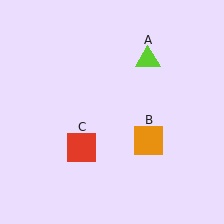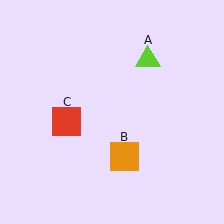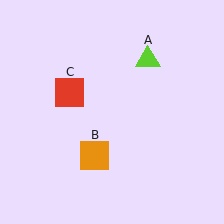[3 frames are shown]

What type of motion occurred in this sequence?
The orange square (object B), red square (object C) rotated clockwise around the center of the scene.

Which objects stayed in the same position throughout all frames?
Lime triangle (object A) remained stationary.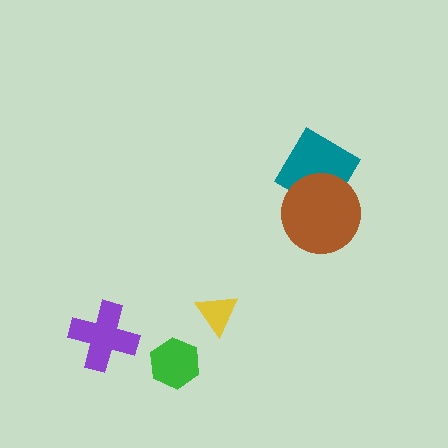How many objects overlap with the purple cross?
0 objects overlap with the purple cross.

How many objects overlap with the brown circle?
1 object overlaps with the brown circle.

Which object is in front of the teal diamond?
The brown circle is in front of the teal diamond.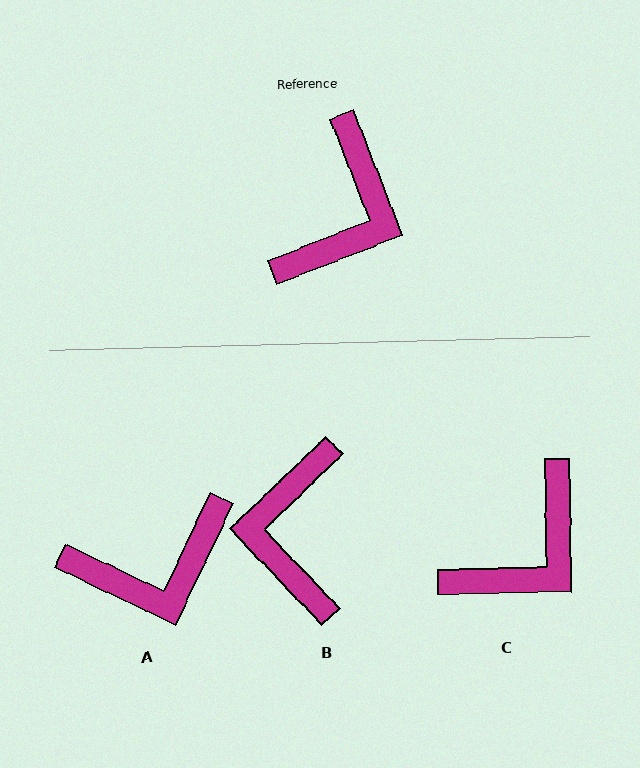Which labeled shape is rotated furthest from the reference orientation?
B, about 158 degrees away.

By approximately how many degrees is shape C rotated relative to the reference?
Approximately 20 degrees clockwise.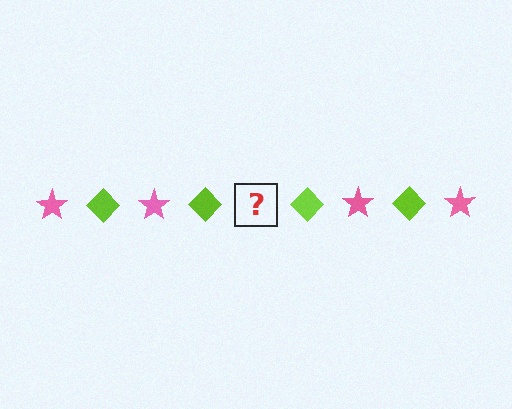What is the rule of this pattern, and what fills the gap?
The rule is that the pattern alternates between pink star and lime diamond. The gap should be filled with a pink star.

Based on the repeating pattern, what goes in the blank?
The blank should be a pink star.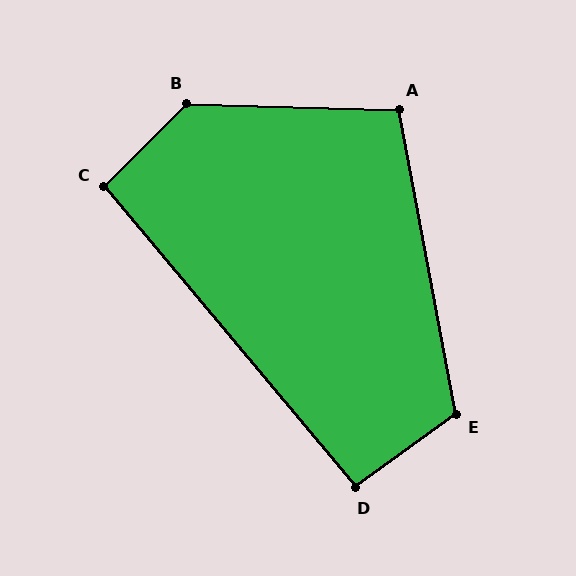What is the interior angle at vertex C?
Approximately 95 degrees (approximately right).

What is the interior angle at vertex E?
Approximately 115 degrees (obtuse).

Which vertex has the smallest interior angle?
D, at approximately 94 degrees.